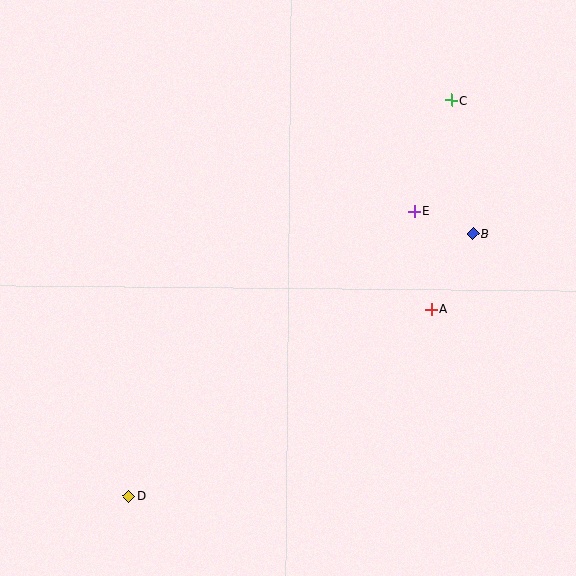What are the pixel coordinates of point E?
Point E is at (414, 211).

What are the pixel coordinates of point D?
Point D is at (129, 496).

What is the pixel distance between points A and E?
The distance between A and E is 100 pixels.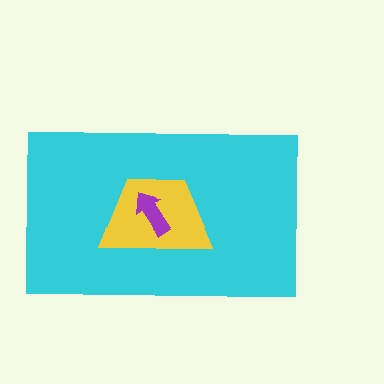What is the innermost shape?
The purple arrow.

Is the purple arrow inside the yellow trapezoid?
Yes.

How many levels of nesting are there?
3.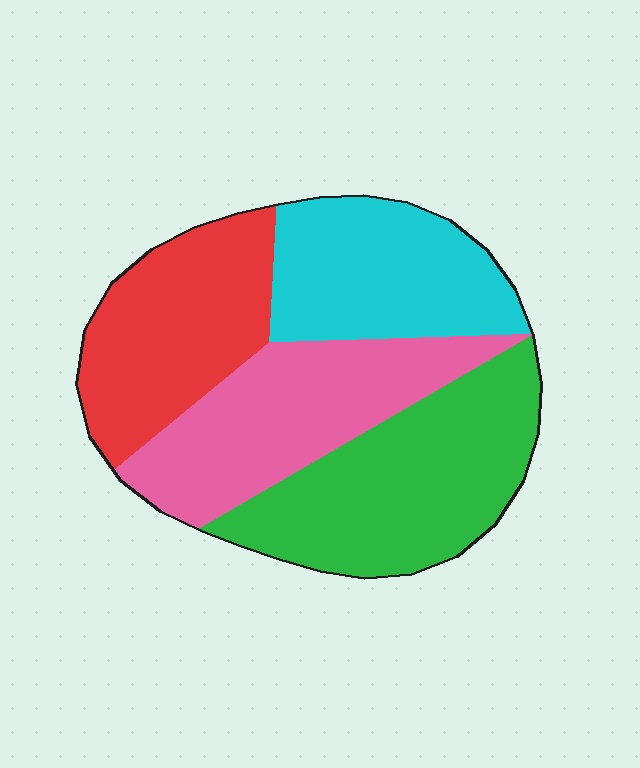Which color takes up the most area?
Green, at roughly 30%.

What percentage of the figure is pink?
Pink takes up about one quarter (1/4) of the figure.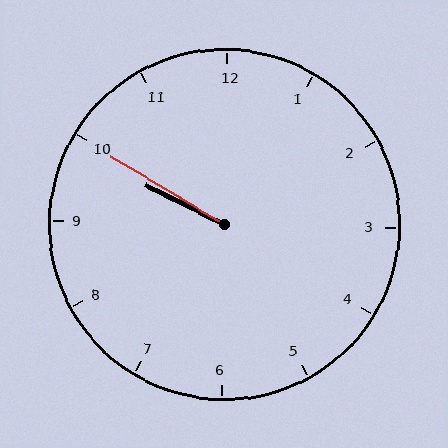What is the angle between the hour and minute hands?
Approximately 5 degrees.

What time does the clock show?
9:50.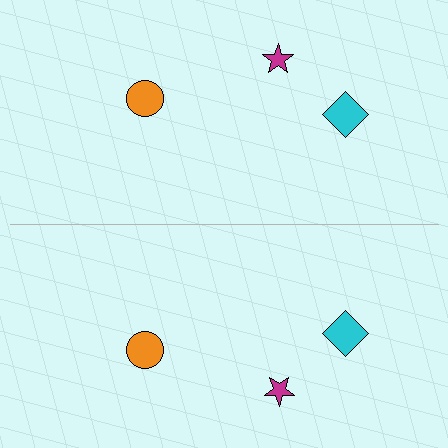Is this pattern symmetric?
Yes, this pattern has bilateral (reflection) symmetry.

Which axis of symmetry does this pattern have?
The pattern has a horizontal axis of symmetry running through the center of the image.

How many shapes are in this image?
There are 6 shapes in this image.